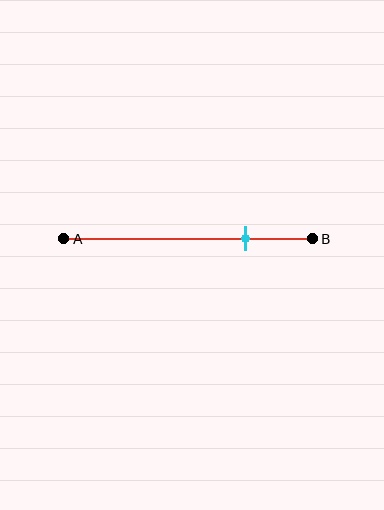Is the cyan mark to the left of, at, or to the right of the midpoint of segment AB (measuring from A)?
The cyan mark is to the right of the midpoint of segment AB.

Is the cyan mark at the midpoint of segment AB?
No, the mark is at about 75% from A, not at the 50% midpoint.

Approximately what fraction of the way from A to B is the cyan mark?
The cyan mark is approximately 75% of the way from A to B.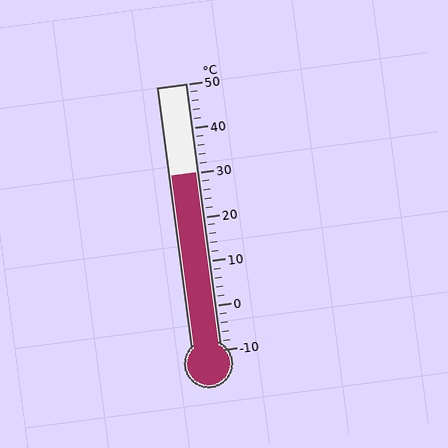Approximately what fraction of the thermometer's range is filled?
The thermometer is filled to approximately 65% of its range.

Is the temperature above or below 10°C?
The temperature is above 10°C.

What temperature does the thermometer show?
The thermometer shows approximately 30°C.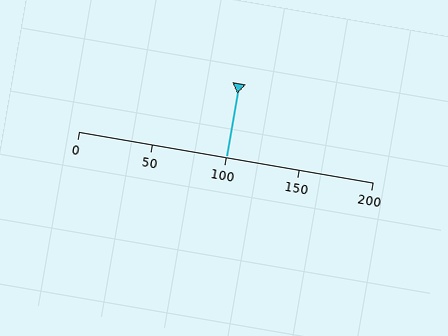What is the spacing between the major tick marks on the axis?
The major ticks are spaced 50 apart.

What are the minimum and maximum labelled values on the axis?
The axis runs from 0 to 200.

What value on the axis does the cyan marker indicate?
The marker indicates approximately 100.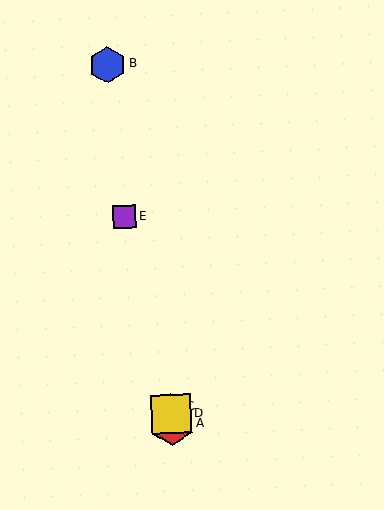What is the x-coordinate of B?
Object B is at x≈107.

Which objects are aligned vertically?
Objects A, C, D are aligned vertically.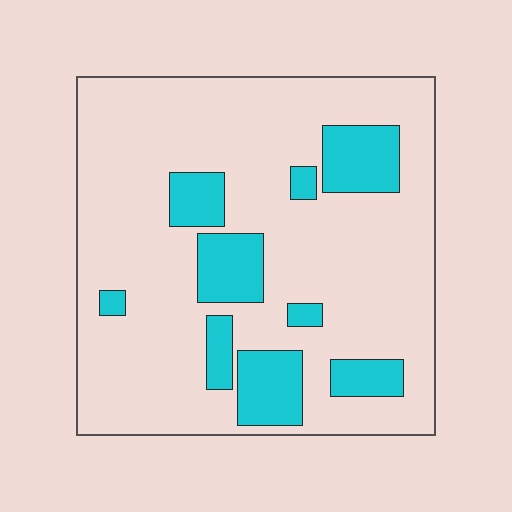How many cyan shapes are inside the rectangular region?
9.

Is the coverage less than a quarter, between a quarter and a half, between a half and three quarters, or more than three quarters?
Less than a quarter.